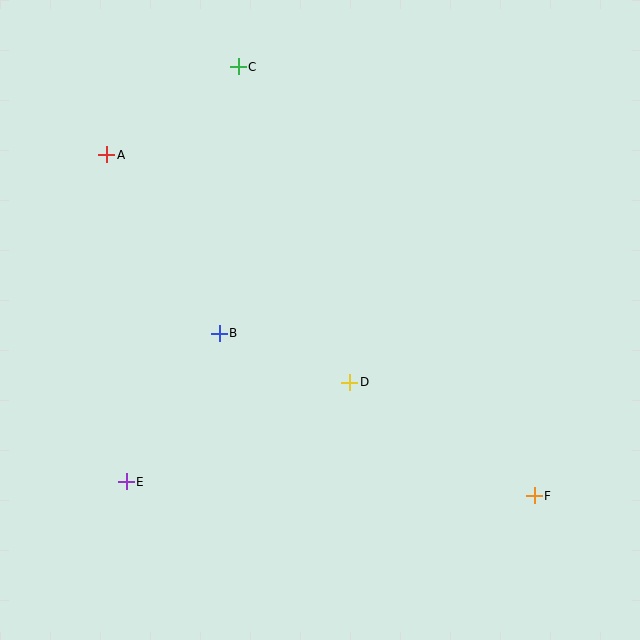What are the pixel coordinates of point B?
Point B is at (219, 333).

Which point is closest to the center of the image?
Point D at (350, 382) is closest to the center.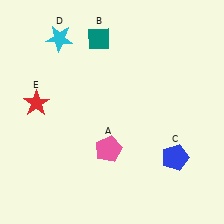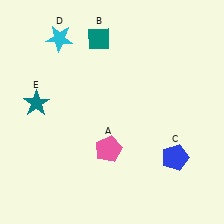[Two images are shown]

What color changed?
The star (E) changed from red in Image 1 to teal in Image 2.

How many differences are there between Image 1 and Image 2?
There is 1 difference between the two images.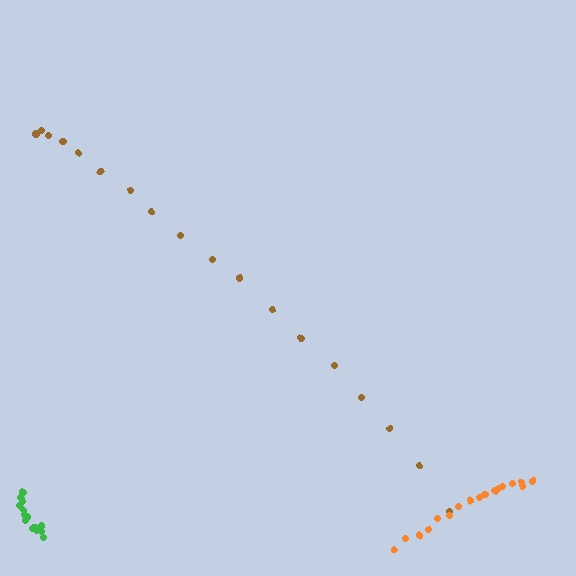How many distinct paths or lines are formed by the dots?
There are 3 distinct paths.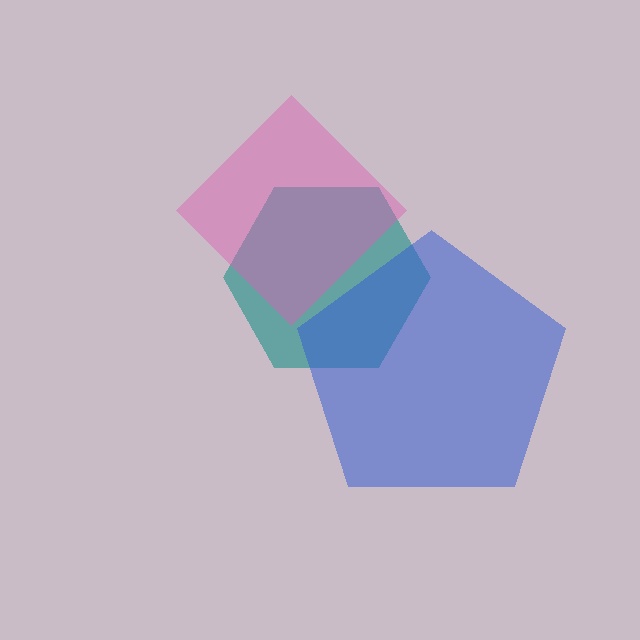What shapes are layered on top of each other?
The layered shapes are: a teal hexagon, a blue pentagon, a pink diamond.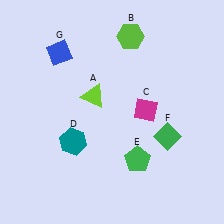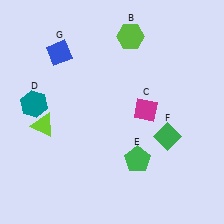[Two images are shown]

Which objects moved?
The objects that moved are: the lime triangle (A), the teal hexagon (D).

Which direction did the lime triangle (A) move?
The lime triangle (A) moved left.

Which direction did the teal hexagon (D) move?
The teal hexagon (D) moved left.